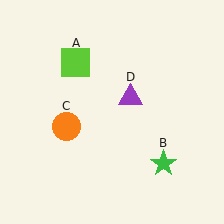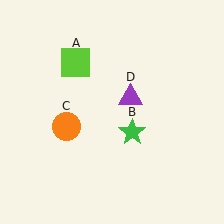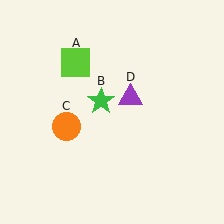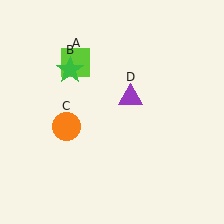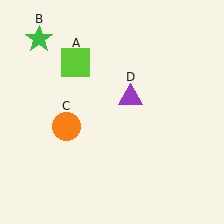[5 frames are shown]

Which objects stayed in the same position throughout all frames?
Lime square (object A) and orange circle (object C) and purple triangle (object D) remained stationary.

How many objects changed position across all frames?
1 object changed position: green star (object B).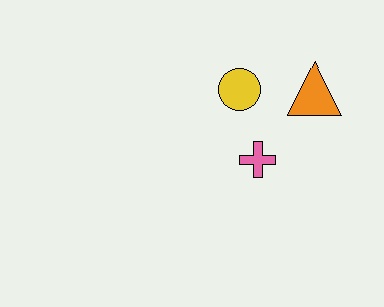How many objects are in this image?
There are 3 objects.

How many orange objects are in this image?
There is 1 orange object.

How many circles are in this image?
There is 1 circle.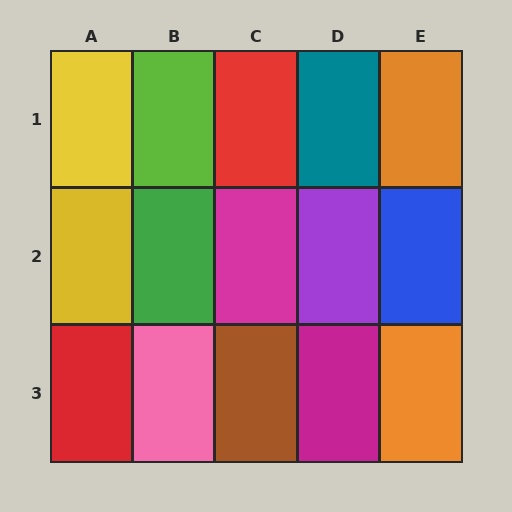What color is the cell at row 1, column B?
Lime.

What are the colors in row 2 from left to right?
Yellow, green, magenta, purple, blue.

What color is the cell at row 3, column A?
Red.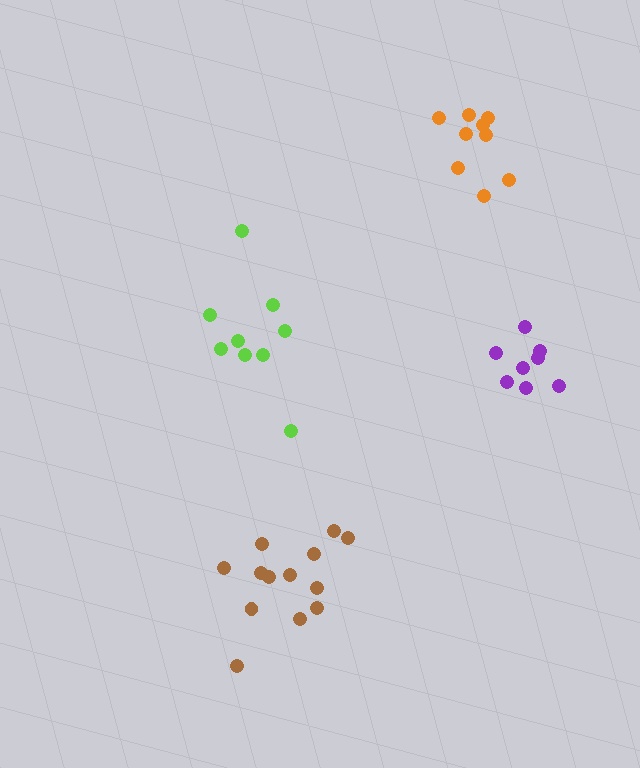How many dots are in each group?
Group 1: 9 dots, Group 2: 8 dots, Group 3: 9 dots, Group 4: 13 dots (39 total).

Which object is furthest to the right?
The purple cluster is rightmost.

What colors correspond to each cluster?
The clusters are colored: orange, purple, lime, brown.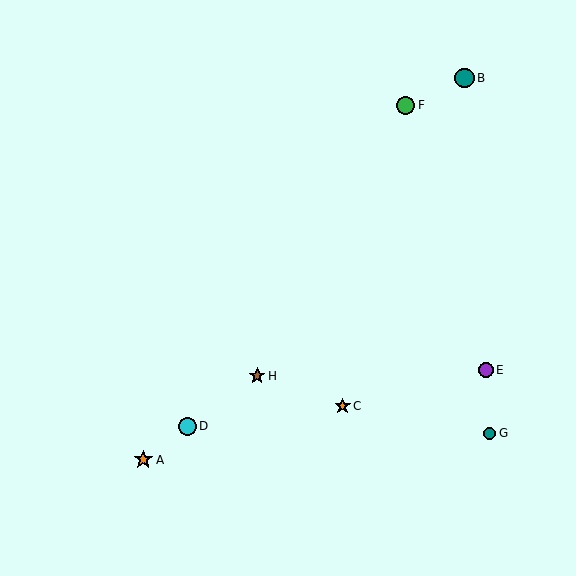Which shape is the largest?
The teal circle (labeled B) is the largest.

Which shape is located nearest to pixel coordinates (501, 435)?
The teal circle (labeled G) at (490, 433) is nearest to that location.